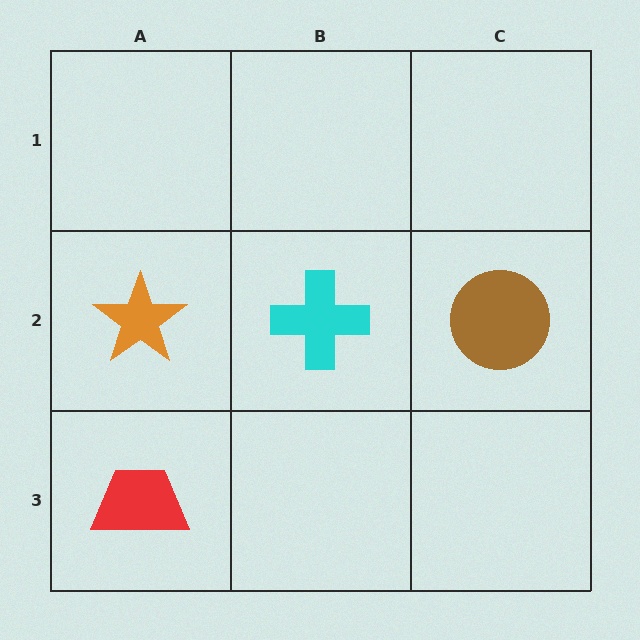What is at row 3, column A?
A red trapezoid.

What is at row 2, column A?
An orange star.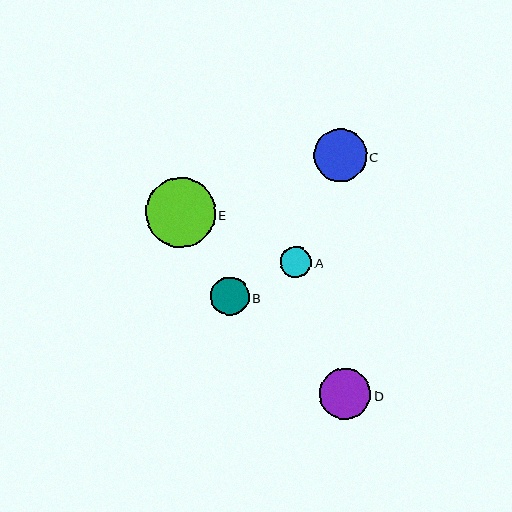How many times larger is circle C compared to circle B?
Circle C is approximately 1.4 times the size of circle B.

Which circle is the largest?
Circle E is the largest with a size of approximately 70 pixels.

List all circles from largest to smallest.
From largest to smallest: E, C, D, B, A.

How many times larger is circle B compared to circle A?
Circle B is approximately 1.2 times the size of circle A.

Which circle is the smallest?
Circle A is the smallest with a size of approximately 32 pixels.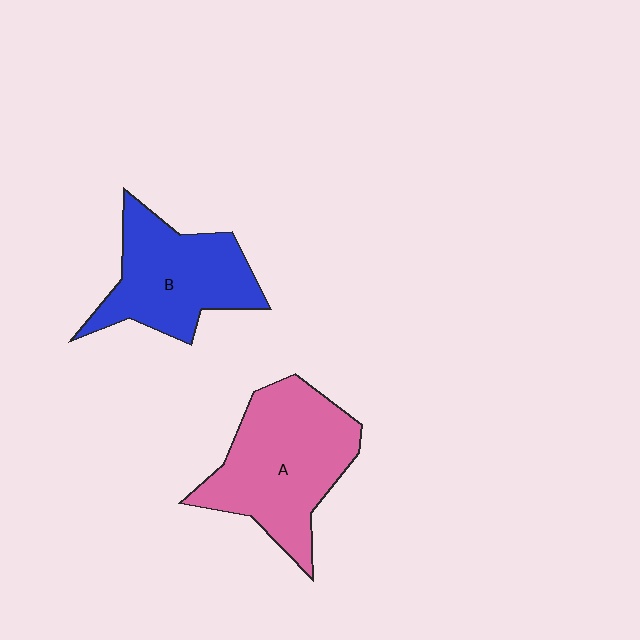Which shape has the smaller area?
Shape B (blue).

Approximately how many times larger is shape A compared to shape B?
Approximately 1.2 times.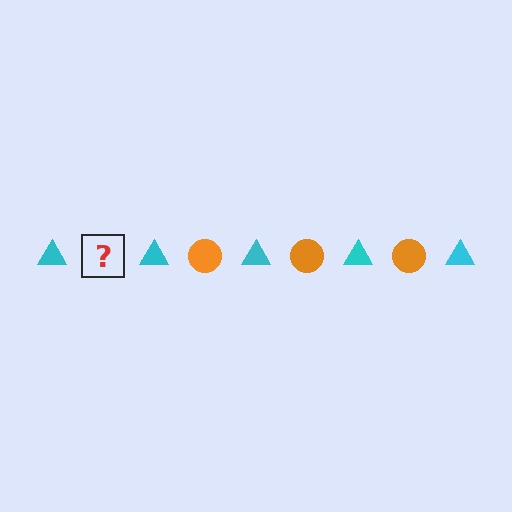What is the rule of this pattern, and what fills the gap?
The rule is that the pattern alternates between cyan triangle and orange circle. The gap should be filled with an orange circle.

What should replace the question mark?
The question mark should be replaced with an orange circle.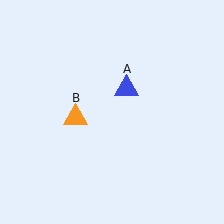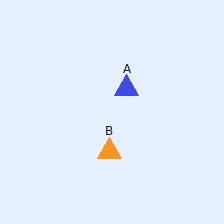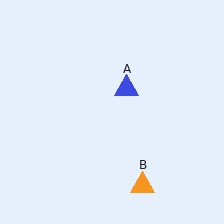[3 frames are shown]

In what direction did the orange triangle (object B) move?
The orange triangle (object B) moved down and to the right.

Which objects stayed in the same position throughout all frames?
Blue triangle (object A) remained stationary.